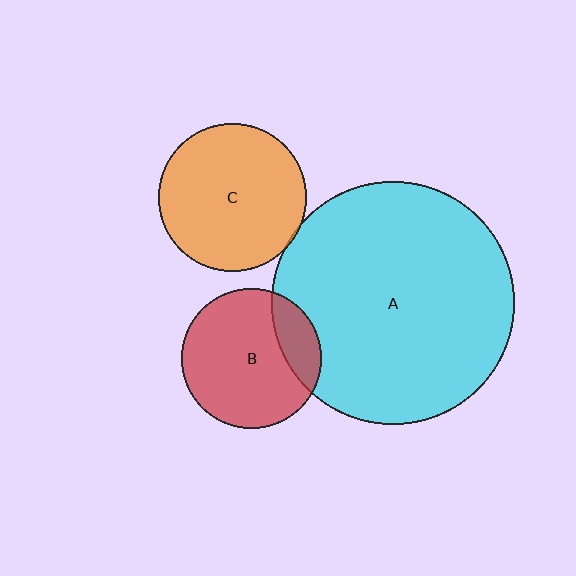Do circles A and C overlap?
Yes.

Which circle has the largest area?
Circle A (cyan).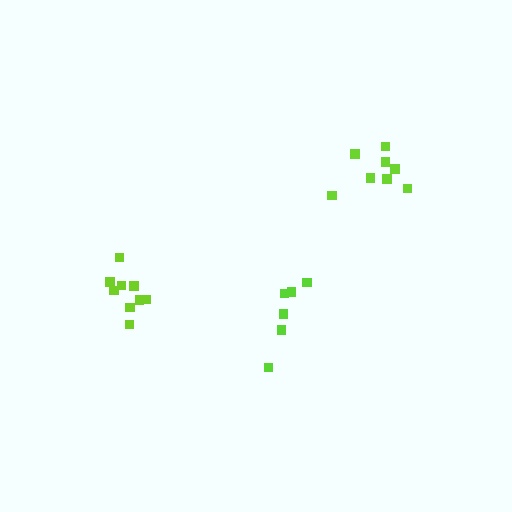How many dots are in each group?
Group 1: 6 dots, Group 2: 8 dots, Group 3: 9 dots (23 total).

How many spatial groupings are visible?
There are 3 spatial groupings.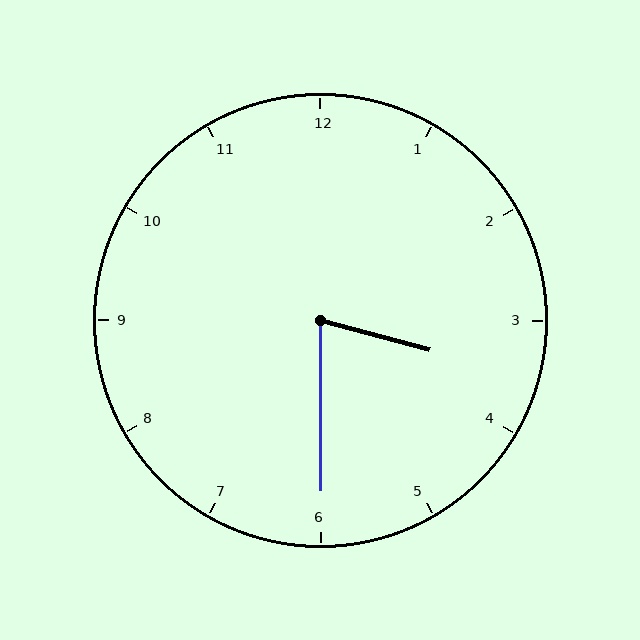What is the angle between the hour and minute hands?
Approximately 75 degrees.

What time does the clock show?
3:30.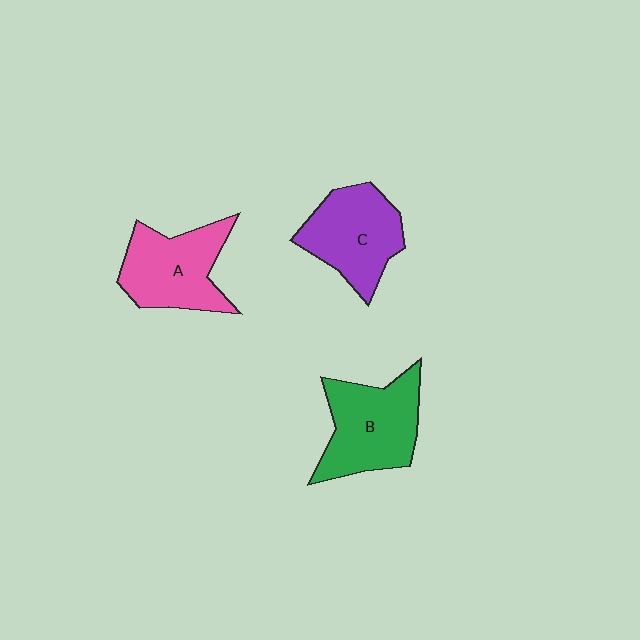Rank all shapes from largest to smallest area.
From largest to smallest: B (green), A (pink), C (purple).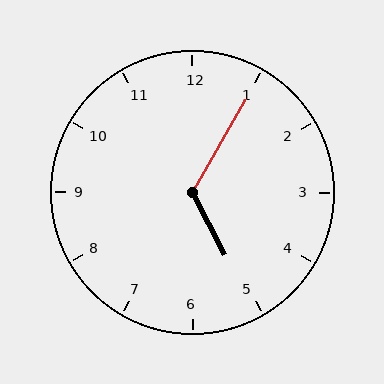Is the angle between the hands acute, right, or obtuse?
It is obtuse.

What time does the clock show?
5:05.